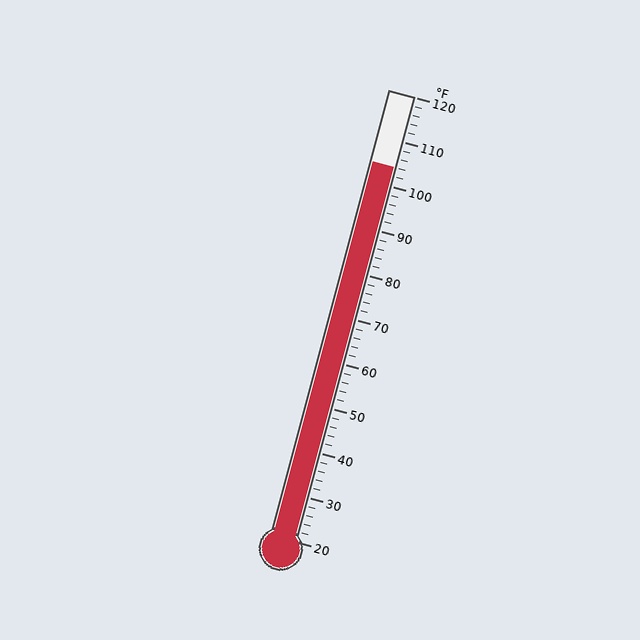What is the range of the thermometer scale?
The thermometer scale ranges from 20°F to 120°F.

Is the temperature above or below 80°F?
The temperature is above 80°F.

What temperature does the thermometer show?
The thermometer shows approximately 104°F.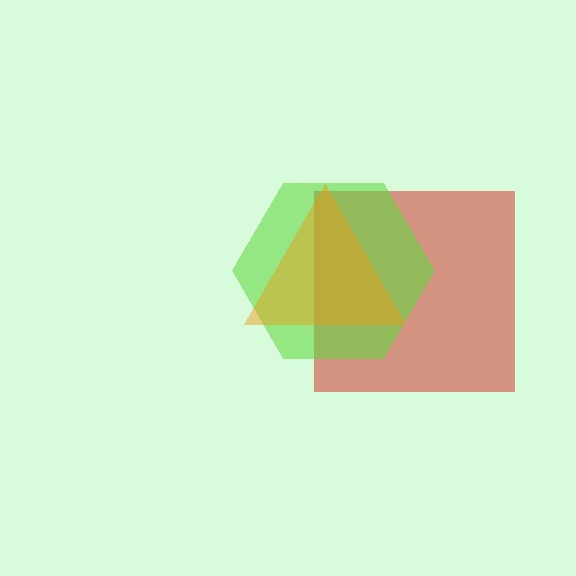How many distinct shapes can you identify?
There are 3 distinct shapes: a red square, a lime hexagon, an orange triangle.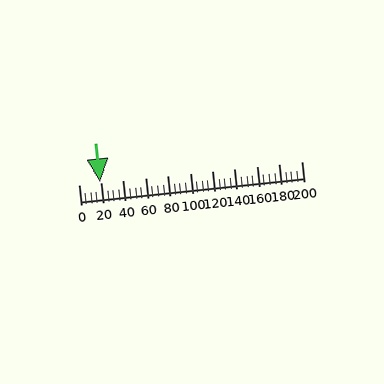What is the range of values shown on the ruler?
The ruler shows values from 0 to 200.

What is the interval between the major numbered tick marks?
The major tick marks are spaced 20 units apart.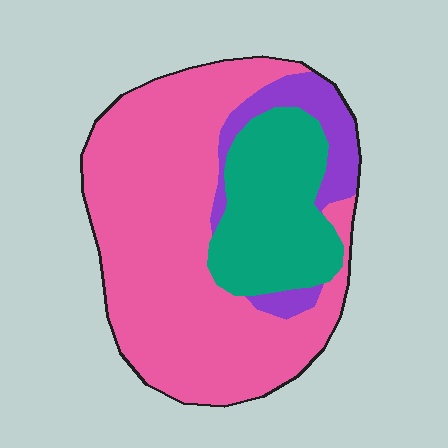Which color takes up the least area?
Purple, at roughly 10%.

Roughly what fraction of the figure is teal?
Teal takes up about one quarter (1/4) of the figure.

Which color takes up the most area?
Pink, at roughly 65%.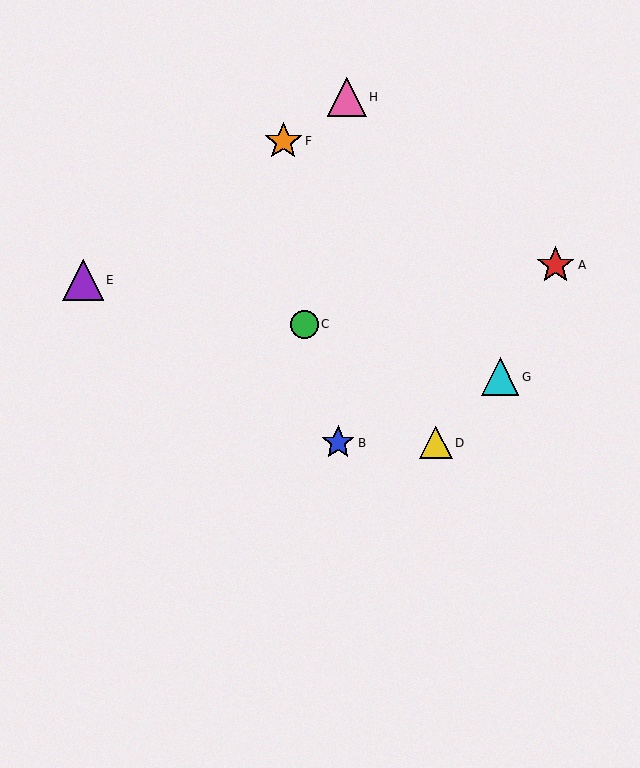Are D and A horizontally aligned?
No, D is at y≈443 and A is at y≈265.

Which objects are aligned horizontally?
Objects B, D are aligned horizontally.